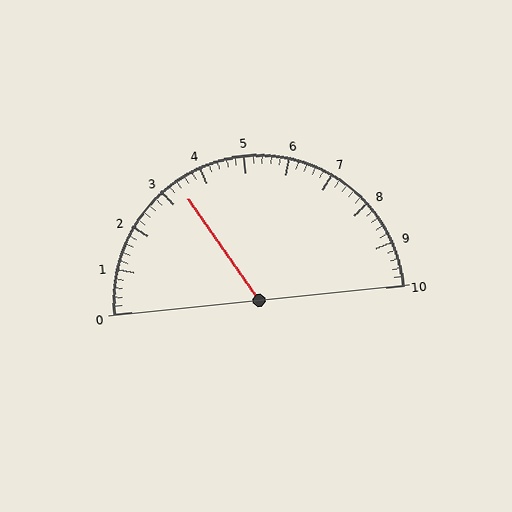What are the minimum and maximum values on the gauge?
The gauge ranges from 0 to 10.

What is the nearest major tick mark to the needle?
The nearest major tick mark is 3.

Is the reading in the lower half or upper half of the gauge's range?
The reading is in the lower half of the range (0 to 10).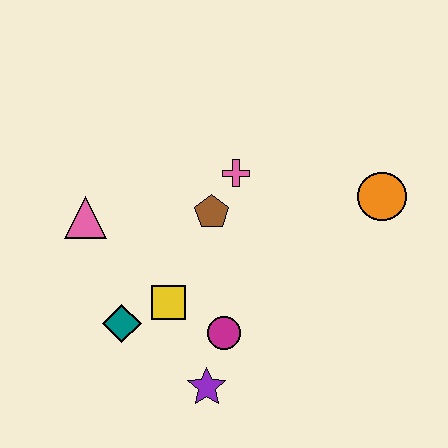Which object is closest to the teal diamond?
The yellow square is closest to the teal diamond.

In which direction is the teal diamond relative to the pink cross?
The teal diamond is below the pink cross.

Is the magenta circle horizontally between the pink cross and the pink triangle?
Yes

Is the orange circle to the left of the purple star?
No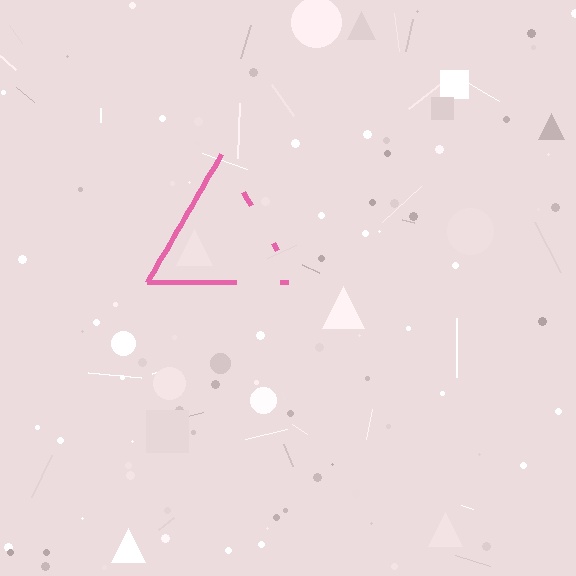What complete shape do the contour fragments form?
The contour fragments form a triangle.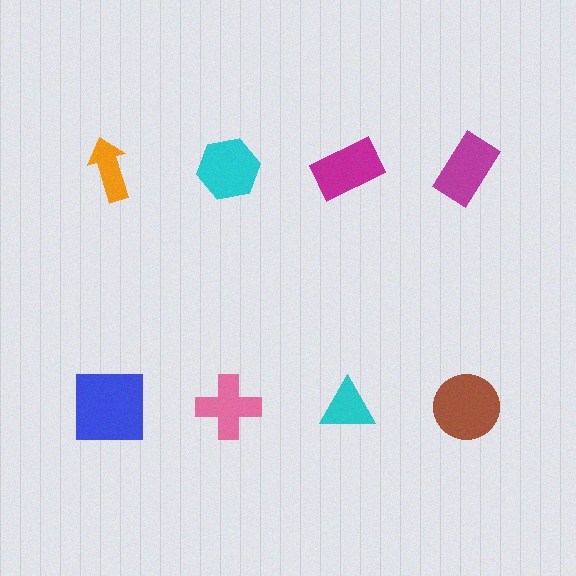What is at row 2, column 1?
A blue square.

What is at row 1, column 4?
A magenta rectangle.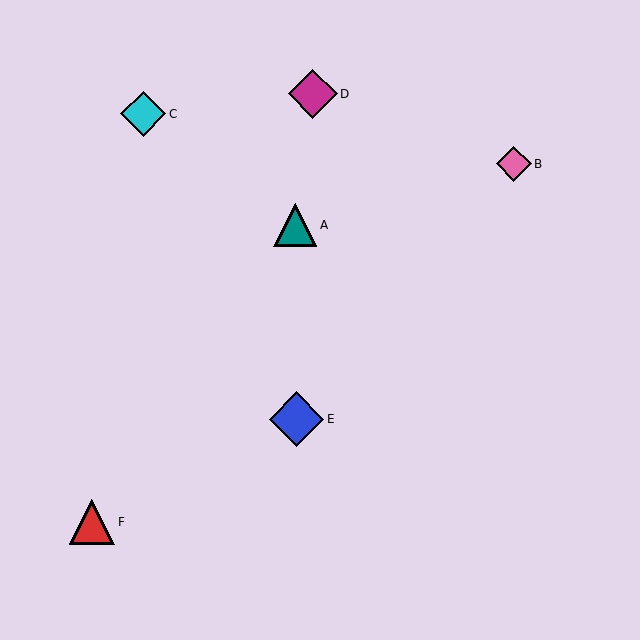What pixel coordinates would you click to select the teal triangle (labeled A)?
Click at (295, 225) to select the teal triangle A.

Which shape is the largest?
The blue diamond (labeled E) is the largest.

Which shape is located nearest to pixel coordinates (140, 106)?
The cyan diamond (labeled C) at (143, 114) is nearest to that location.